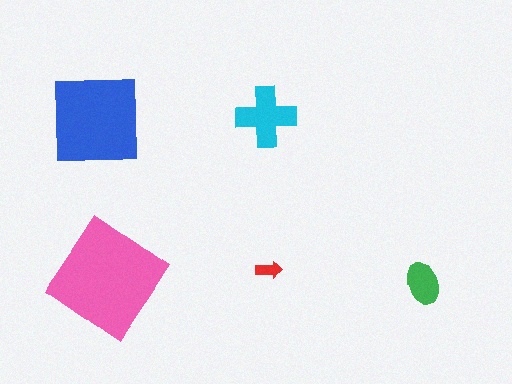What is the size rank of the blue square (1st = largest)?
2nd.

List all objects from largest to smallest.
The pink diamond, the blue square, the cyan cross, the green ellipse, the red arrow.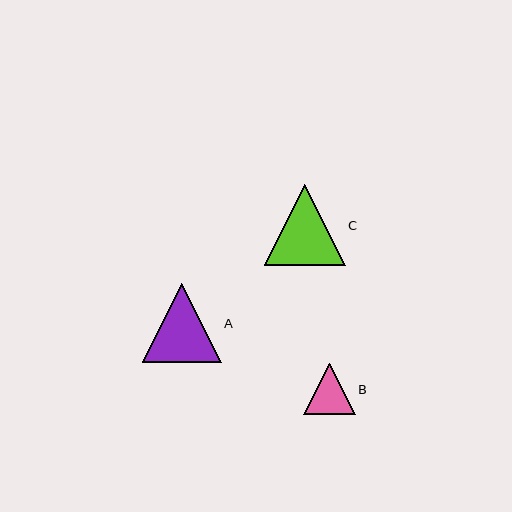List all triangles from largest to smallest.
From largest to smallest: C, A, B.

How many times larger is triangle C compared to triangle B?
Triangle C is approximately 1.6 times the size of triangle B.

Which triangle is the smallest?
Triangle B is the smallest with a size of approximately 51 pixels.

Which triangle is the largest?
Triangle C is the largest with a size of approximately 81 pixels.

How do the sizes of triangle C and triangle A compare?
Triangle C and triangle A are approximately the same size.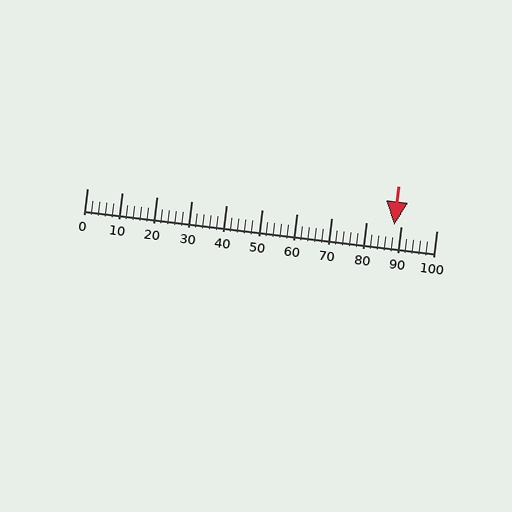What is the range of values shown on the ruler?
The ruler shows values from 0 to 100.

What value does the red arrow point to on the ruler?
The red arrow points to approximately 88.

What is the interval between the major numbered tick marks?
The major tick marks are spaced 10 units apart.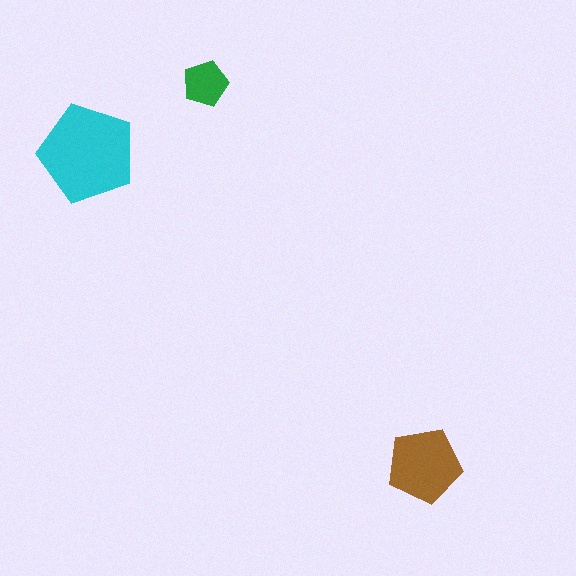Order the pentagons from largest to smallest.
the cyan one, the brown one, the green one.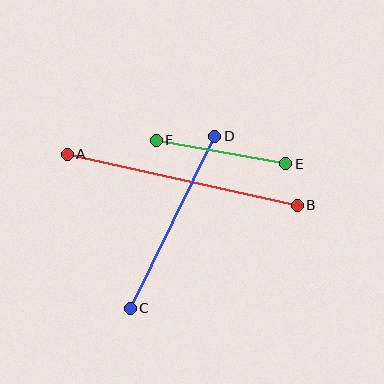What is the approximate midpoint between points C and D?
The midpoint is at approximately (173, 222) pixels.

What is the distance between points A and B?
The distance is approximately 236 pixels.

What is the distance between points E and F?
The distance is approximately 132 pixels.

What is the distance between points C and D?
The distance is approximately 192 pixels.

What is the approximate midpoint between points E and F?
The midpoint is at approximately (221, 152) pixels.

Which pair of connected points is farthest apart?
Points A and B are farthest apart.